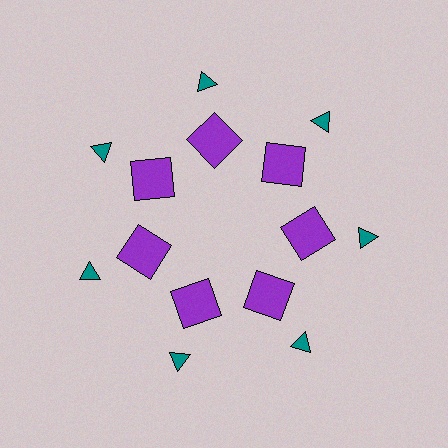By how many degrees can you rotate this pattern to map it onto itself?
The pattern maps onto itself every 51 degrees of rotation.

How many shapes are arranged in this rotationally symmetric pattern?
There are 14 shapes, arranged in 7 groups of 2.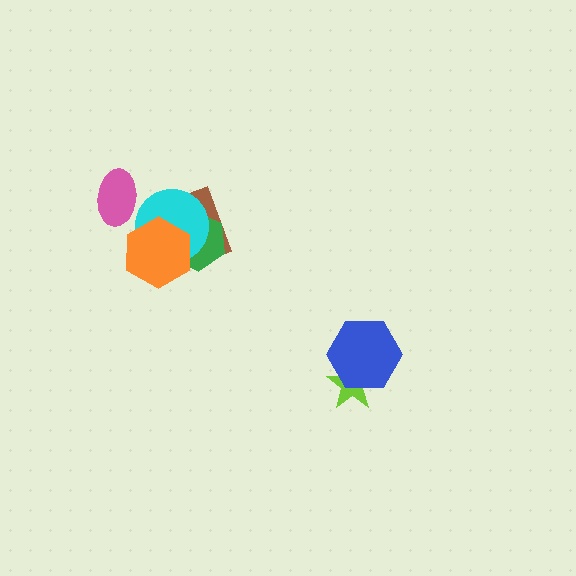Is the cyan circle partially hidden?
Yes, it is partially covered by another shape.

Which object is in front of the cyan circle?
The orange hexagon is in front of the cyan circle.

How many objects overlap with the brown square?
3 objects overlap with the brown square.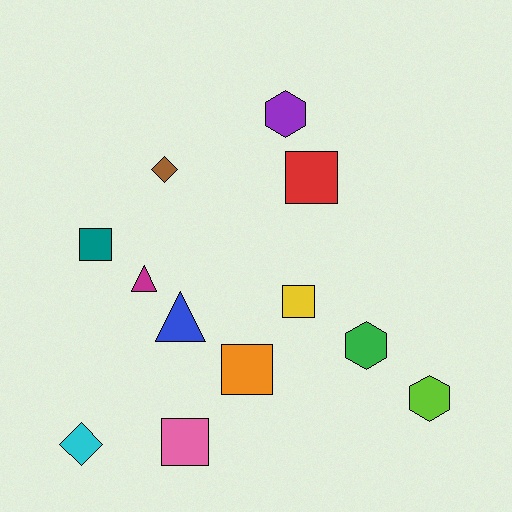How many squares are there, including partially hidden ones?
There are 5 squares.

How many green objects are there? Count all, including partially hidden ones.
There is 1 green object.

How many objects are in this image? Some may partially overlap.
There are 12 objects.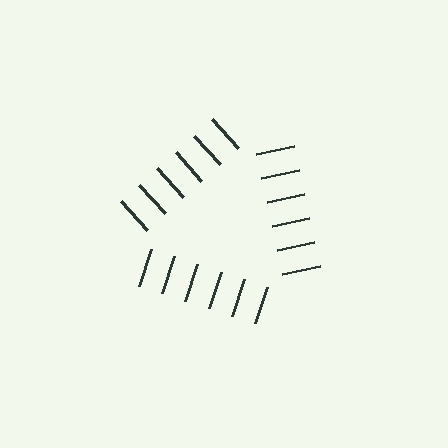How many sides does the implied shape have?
3 sides — the line-ends trace a triangle.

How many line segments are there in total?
18 — 6 along each of the 3 edges.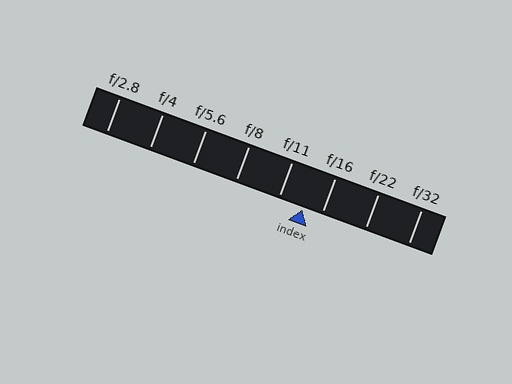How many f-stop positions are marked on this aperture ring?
There are 8 f-stop positions marked.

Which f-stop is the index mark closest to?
The index mark is closest to f/16.